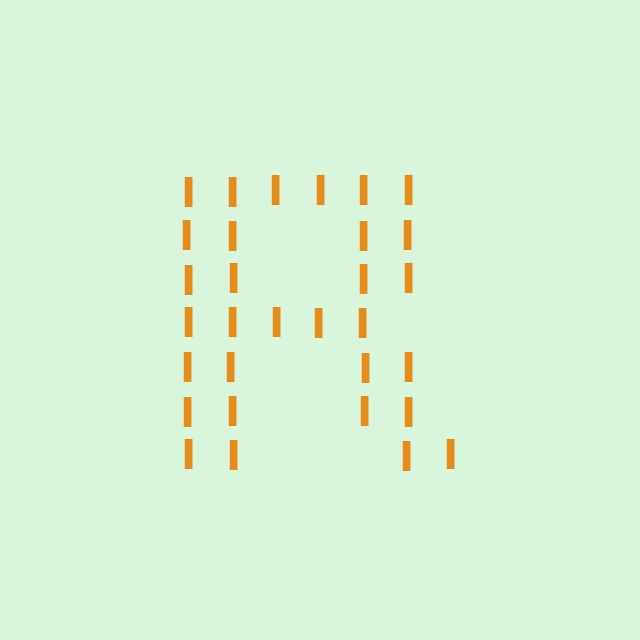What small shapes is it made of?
It is made of small letter I's.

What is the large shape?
The large shape is the letter R.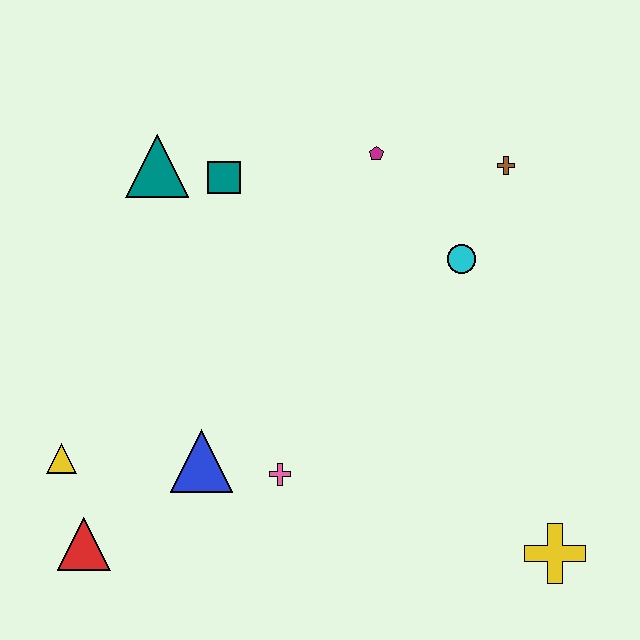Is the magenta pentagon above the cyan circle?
Yes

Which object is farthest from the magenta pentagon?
The red triangle is farthest from the magenta pentagon.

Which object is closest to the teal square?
The teal triangle is closest to the teal square.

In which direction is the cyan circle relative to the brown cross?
The cyan circle is below the brown cross.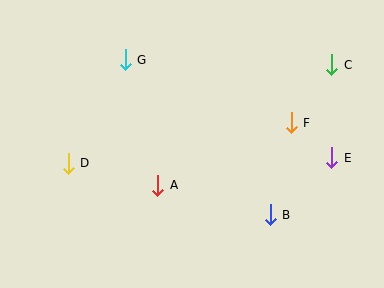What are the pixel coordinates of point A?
Point A is at (158, 185).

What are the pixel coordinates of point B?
Point B is at (270, 215).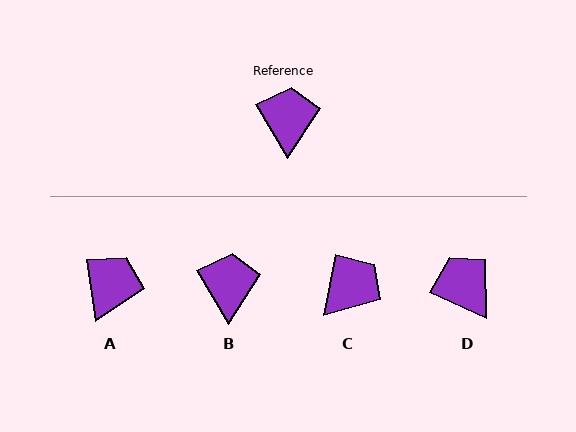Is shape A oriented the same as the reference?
No, it is off by about 23 degrees.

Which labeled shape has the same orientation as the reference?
B.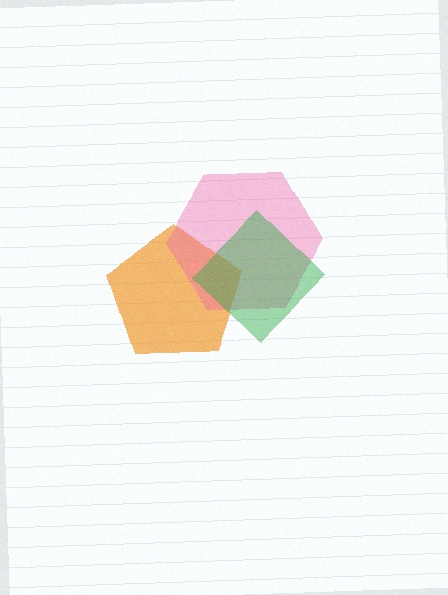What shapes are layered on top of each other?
The layered shapes are: an orange pentagon, a pink hexagon, a green diamond.